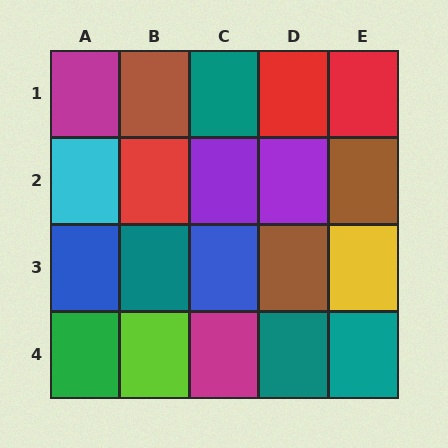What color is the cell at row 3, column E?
Yellow.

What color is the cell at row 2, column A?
Cyan.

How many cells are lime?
1 cell is lime.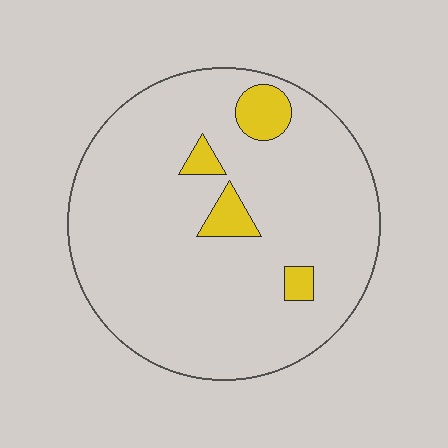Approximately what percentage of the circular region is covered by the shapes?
Approximately 10%.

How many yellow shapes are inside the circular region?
4.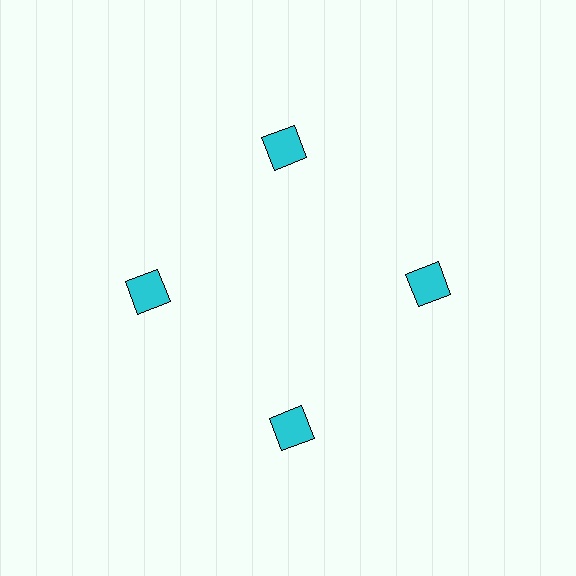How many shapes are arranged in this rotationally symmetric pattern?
There are 4 shapes, arranged in 4 groups of 1.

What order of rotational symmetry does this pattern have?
This pattern has 4-fold rotational symmetry.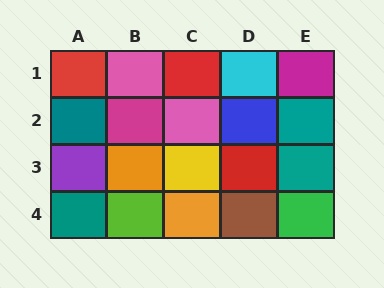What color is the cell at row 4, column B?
Lime.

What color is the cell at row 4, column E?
Green.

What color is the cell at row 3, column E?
Teal.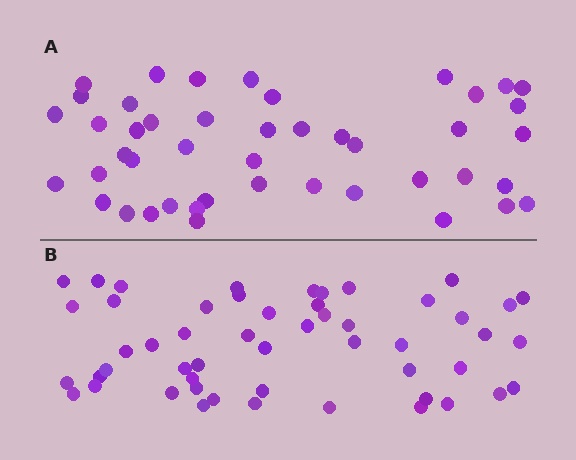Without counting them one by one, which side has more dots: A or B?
Region B (the bottom region) has more dots.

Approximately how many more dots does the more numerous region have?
Region B has roughly 8 or so more dots than region A.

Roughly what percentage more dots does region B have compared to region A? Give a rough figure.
About 15% more.